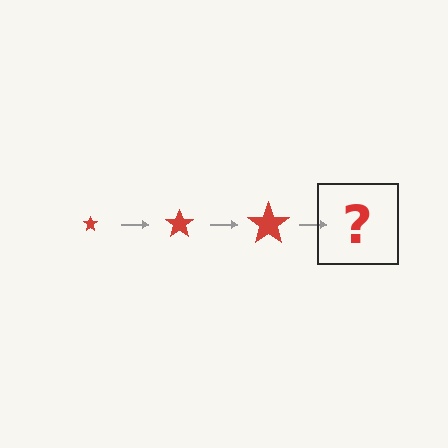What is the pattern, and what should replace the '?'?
The pattern is that the star gets progressively larger each step. The '?' should be a red star, larger than the previous one.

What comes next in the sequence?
The next element should be a red star, larger than the previous one.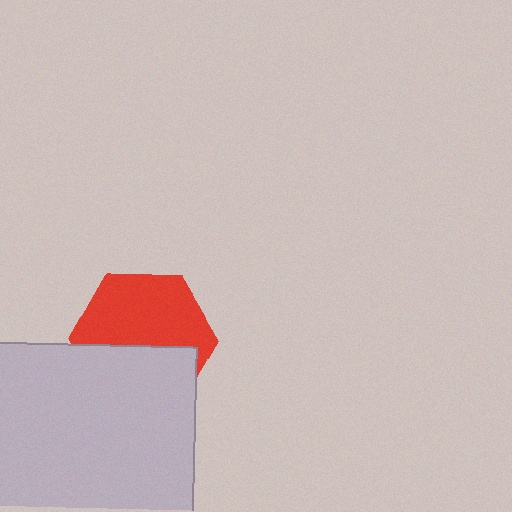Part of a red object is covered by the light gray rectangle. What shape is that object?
It is a hexagon.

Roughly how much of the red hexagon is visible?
About half of it is visible (roughly 57%).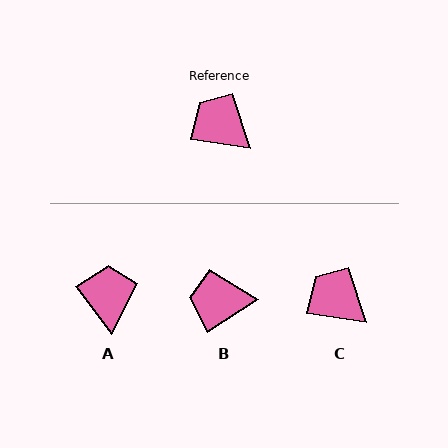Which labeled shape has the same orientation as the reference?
C.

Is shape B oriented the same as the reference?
No, it is off by about 41 degrees.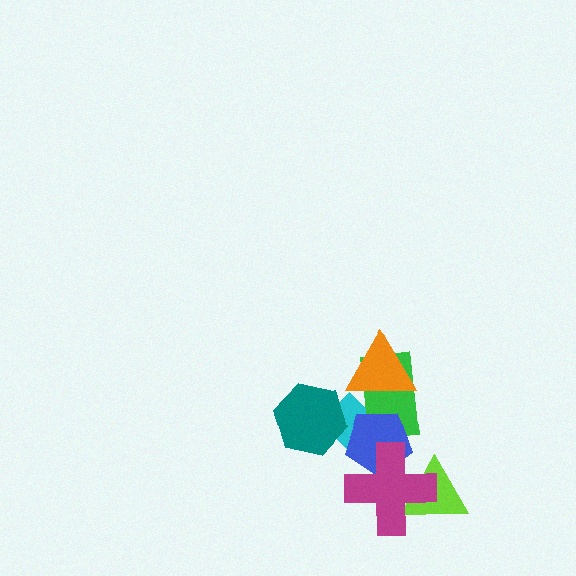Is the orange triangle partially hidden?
No, no other shape covers it.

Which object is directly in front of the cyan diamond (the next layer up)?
The green rectangle is directly in front of the cyan diamond.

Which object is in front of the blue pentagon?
The magenta cross is in front of the blue pentagon.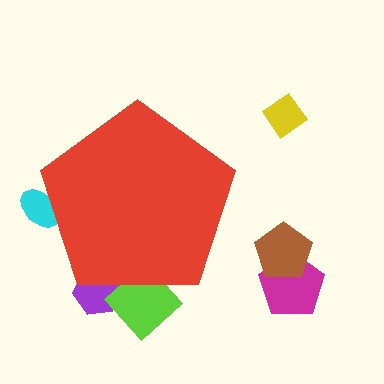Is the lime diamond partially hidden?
Yes, the lime diamond is partially hidden behind the red pentagon.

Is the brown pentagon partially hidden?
No, the brown pentagon is fully visible.